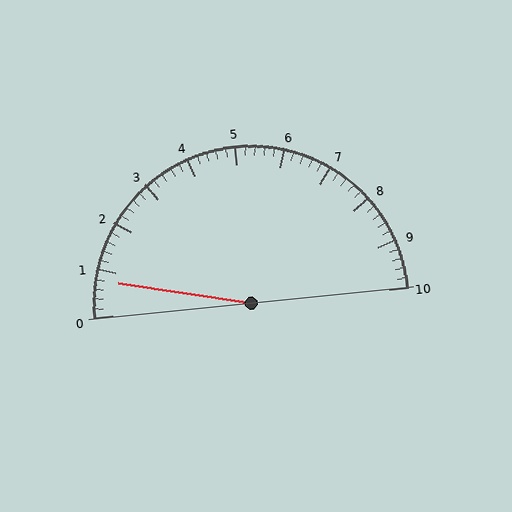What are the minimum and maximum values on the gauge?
The gauge ranges from 0 to 10.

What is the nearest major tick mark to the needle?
The nearest major tick mark is 1.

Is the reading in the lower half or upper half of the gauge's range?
The reading is in the lower half of the range (0 to 10).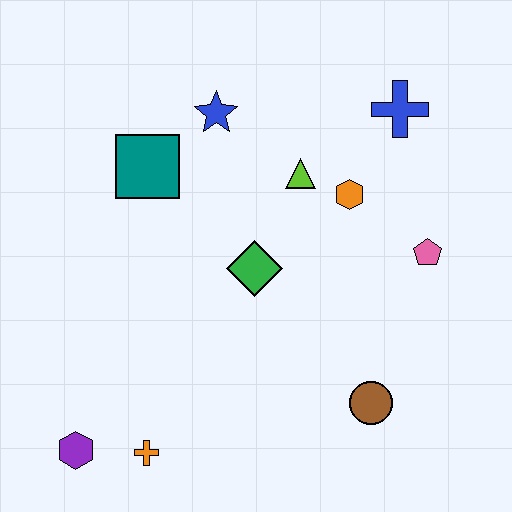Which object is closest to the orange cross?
The purple hexagon is closest to the orange cross.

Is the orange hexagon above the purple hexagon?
Yes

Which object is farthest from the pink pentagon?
The purple hexagon is farthest from the pink pentagon.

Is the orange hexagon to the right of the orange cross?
Yes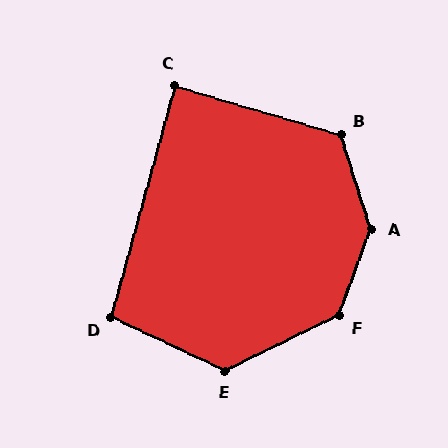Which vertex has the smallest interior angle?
C, at approximately 89 degrees.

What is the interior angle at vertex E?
Approximately 129 degrees (obtuse).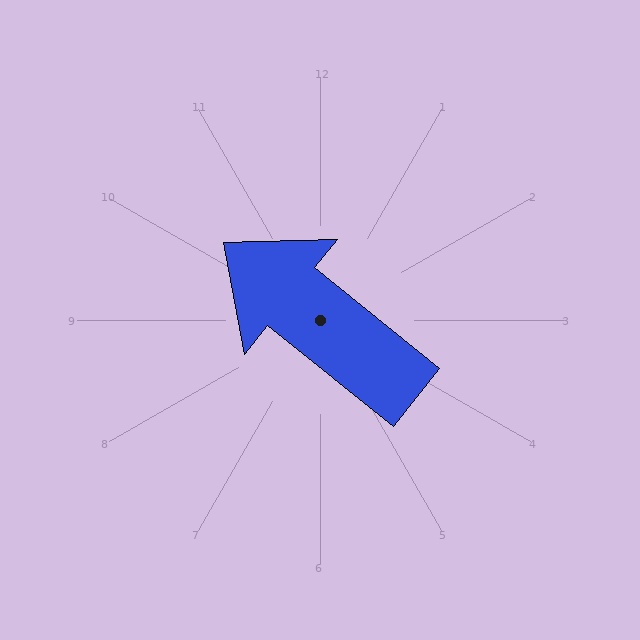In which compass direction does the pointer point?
Northwest.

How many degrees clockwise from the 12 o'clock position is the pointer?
Approximately 309 degrees.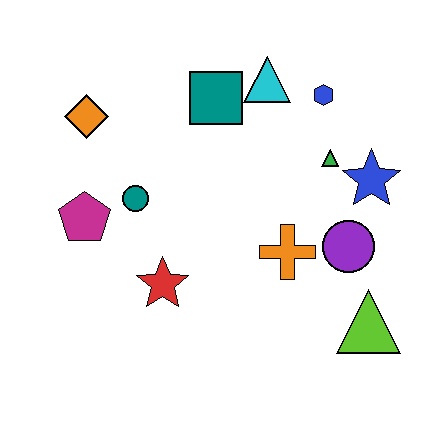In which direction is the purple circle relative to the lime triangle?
The purple circle is above the lime triangle.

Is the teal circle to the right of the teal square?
No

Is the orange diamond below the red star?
No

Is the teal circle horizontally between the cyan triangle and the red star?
No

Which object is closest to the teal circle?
The magenta pentagon is closest to the teal circle.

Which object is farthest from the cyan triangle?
The lime triangle is farthest from the cyan triangle.